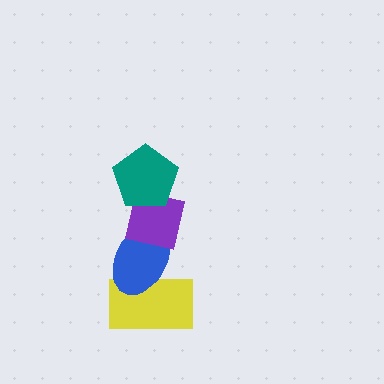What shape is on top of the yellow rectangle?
The blue ellipse is on top of the yellow rectangle.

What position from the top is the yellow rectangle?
The yellow rectangle is 4th from the top.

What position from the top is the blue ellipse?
The blue ellipse is 3rd from the top.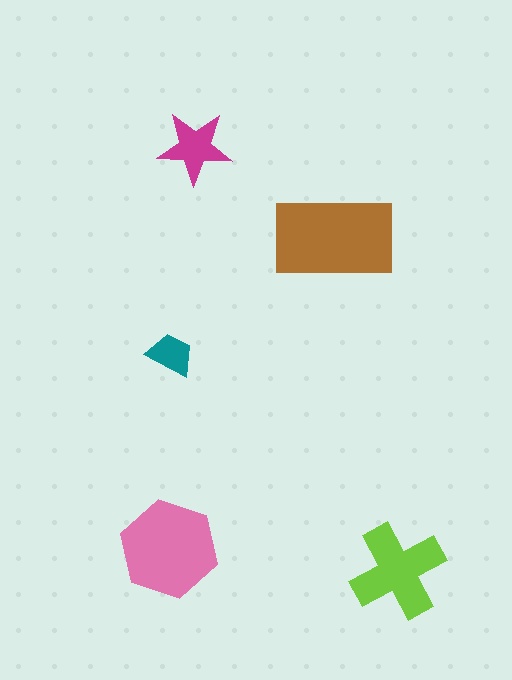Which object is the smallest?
The teal trapezoid.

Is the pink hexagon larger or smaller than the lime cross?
Larger.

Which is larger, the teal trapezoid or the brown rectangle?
The brown rectangle.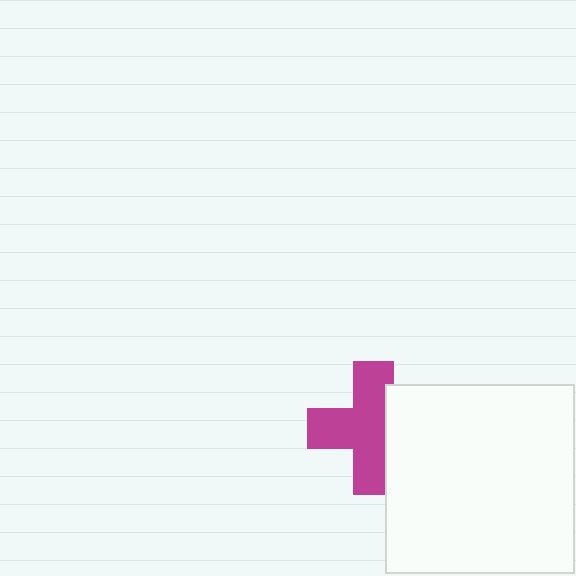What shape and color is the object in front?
The object in front is a white square.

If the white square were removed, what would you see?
You would see the complete magenta cross.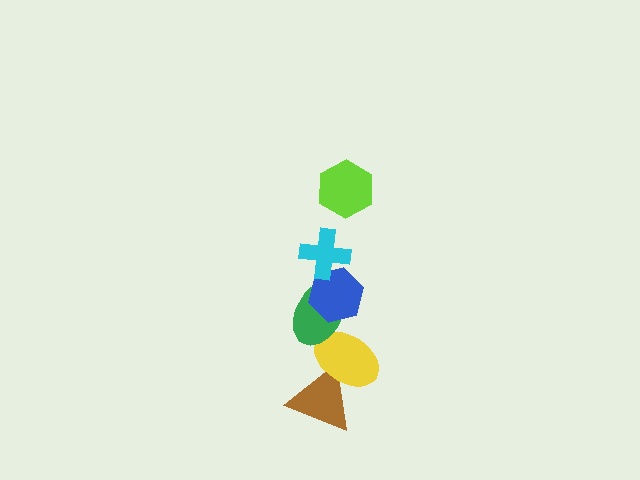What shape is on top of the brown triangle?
The yellow ellipse is on top of the brown triangle.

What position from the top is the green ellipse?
The green ellipse is 4th from the top.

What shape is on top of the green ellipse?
The blue hexagon is on top of the green ellipse.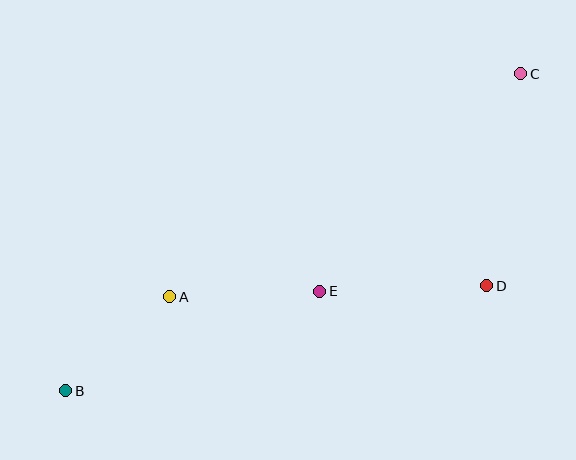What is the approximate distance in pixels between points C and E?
The distance between C and E is approximately 296 pixels.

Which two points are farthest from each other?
Points B and C are farthest from each other.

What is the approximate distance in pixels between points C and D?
The distance between C and D is approximately 215 pixels.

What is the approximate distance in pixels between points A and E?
The distance between A and E is approximately 150 pixels.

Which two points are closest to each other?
Points A and B are closest to each other.